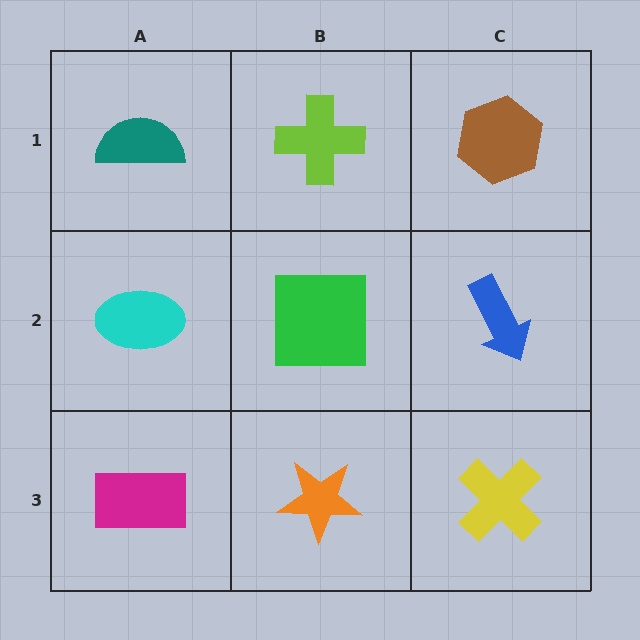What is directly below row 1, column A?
A cyan ellipse.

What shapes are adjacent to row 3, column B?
A green square (row 2, column B), a magenta rectangle (row 3, column A), a yellow cross (row 3, column C).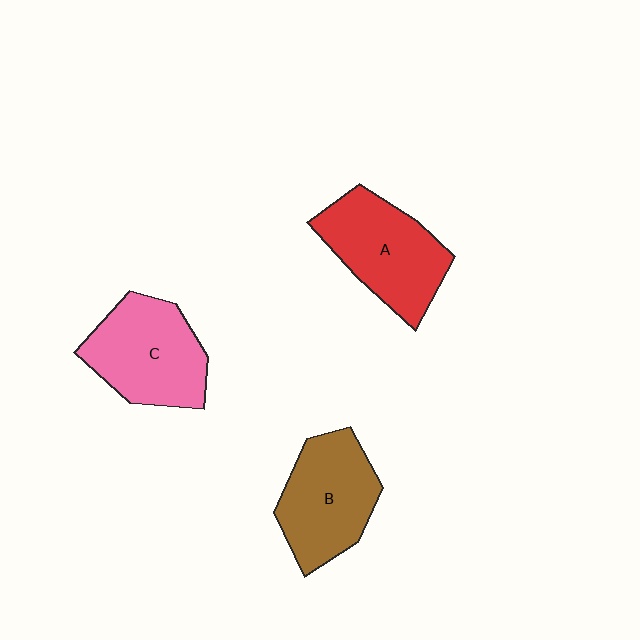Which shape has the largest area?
Shape A (red).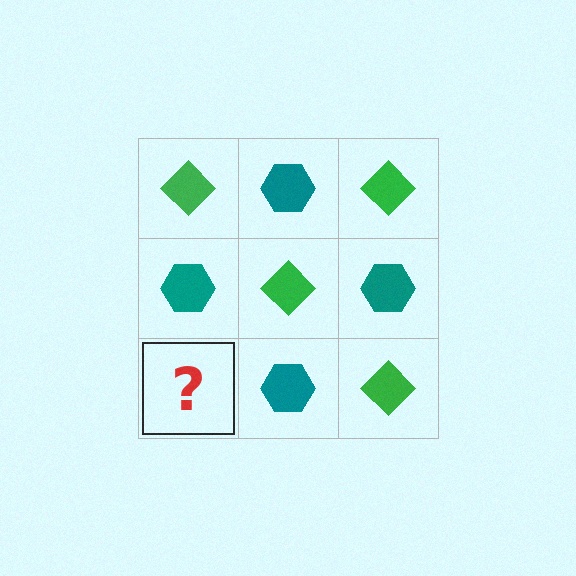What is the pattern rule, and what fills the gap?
The rule is that it alternates green diamond and teal hexagon in a checkerboard pattern. The gap should be filled with a green diamond.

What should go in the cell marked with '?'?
The missing cell should contain a green diamond.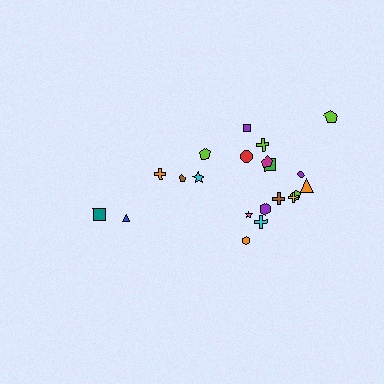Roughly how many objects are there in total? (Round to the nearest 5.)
Roughly 20 objects in total.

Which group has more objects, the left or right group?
The right group.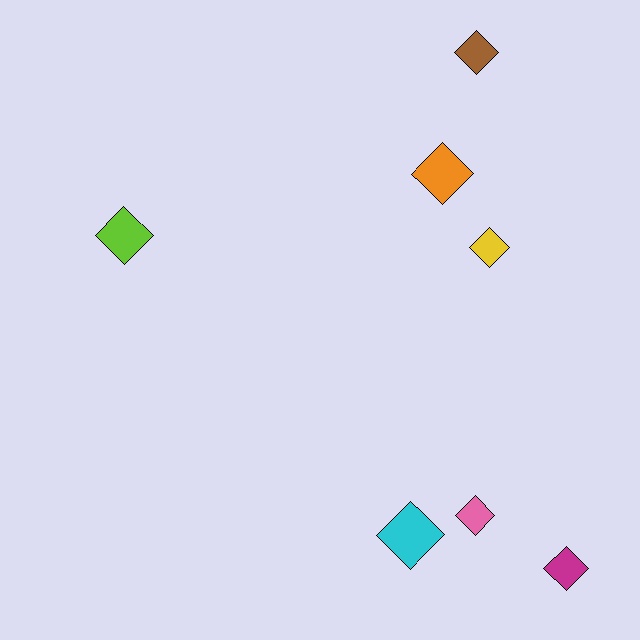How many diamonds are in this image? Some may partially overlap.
There are 7 diamonds.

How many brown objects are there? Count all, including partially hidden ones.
There is 1 brown object.